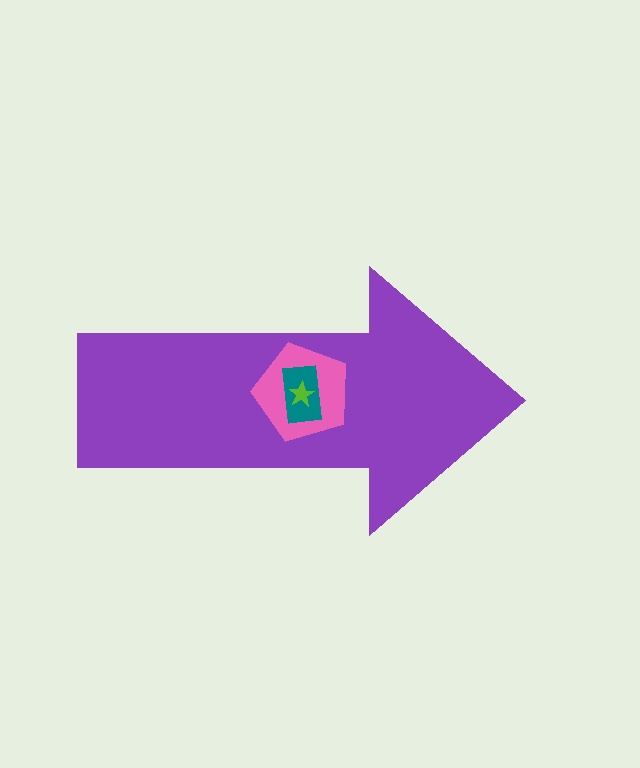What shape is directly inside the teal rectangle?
The lime star.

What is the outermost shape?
The purple arrow.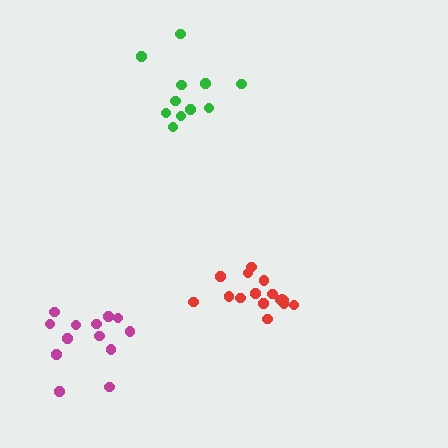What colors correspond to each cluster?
The clusters are colored: red, green, magenta.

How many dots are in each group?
Group 1: 16 dots, Group 2: 11 dots, Group 3: 13 dots (40 total).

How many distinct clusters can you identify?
There are 3 distinct clusters.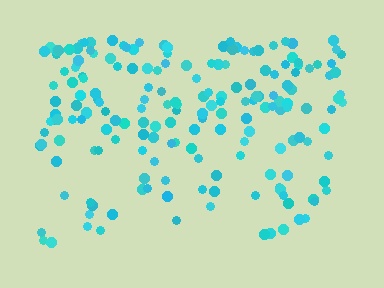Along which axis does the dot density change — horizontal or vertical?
Vertical.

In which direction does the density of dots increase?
From bottom to top, with the top side densest.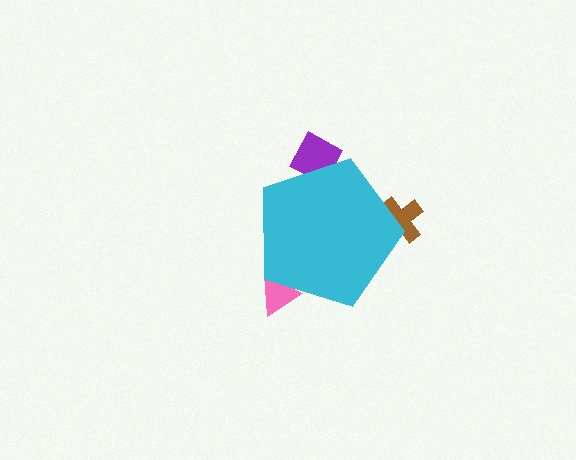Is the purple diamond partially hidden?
Yes, the purple diamond is partially hidden behind the cyan pentagon.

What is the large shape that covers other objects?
A cyan pentagon.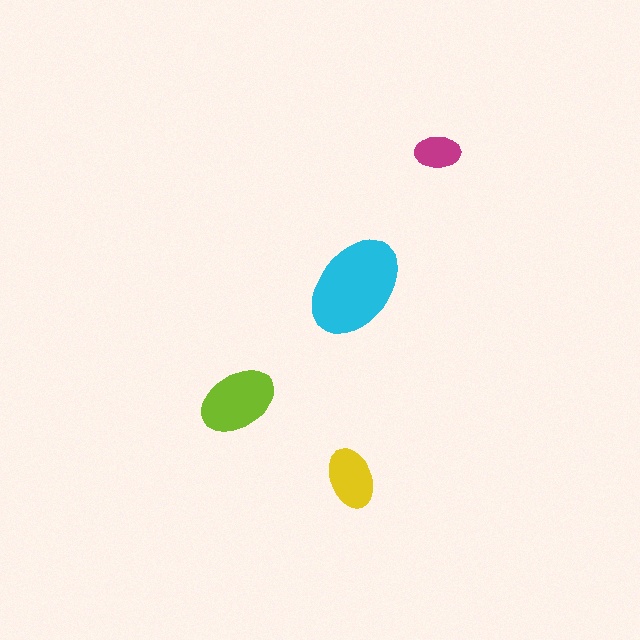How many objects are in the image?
There are 4 objects in the image.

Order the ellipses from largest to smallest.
the cyan one, the lime one, the yellow one, the magenta one.